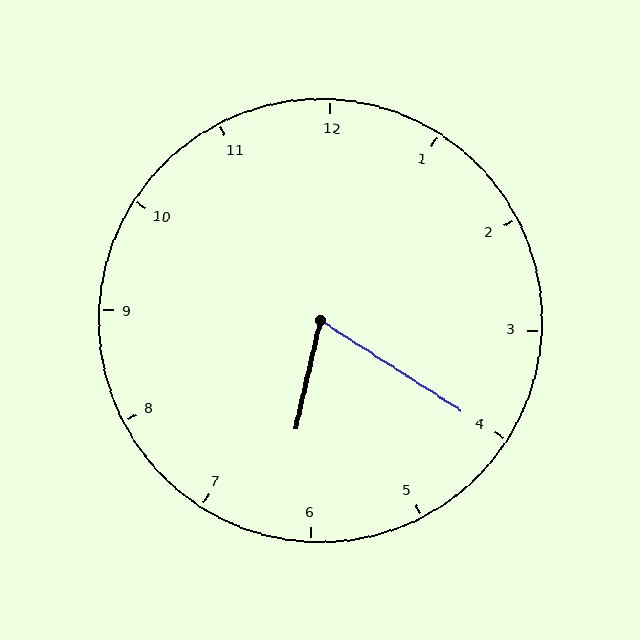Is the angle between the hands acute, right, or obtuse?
It is acute.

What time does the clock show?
6:20.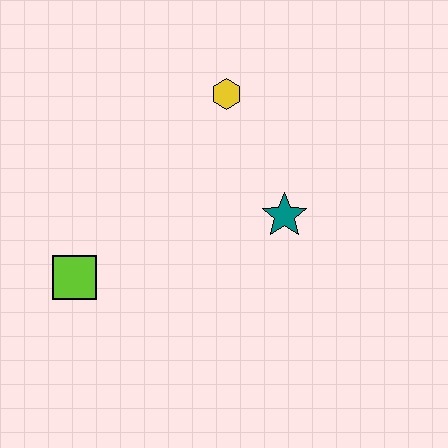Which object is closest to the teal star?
The yellow hexagon is closest to the teal star.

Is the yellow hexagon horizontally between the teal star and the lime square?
Yes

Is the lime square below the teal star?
Yes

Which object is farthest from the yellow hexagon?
The lime square is farthest from the yellow hexagon.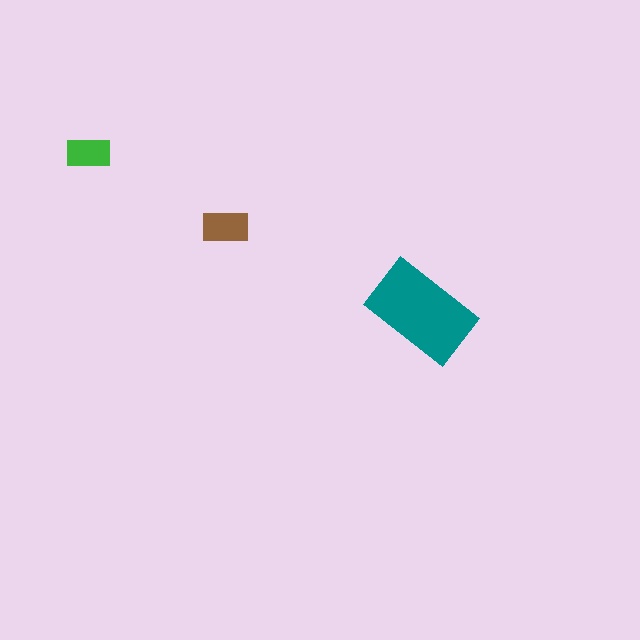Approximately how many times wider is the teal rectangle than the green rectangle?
About 2.5 times wider.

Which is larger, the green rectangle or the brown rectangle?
The brown one.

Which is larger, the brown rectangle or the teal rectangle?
The teal one.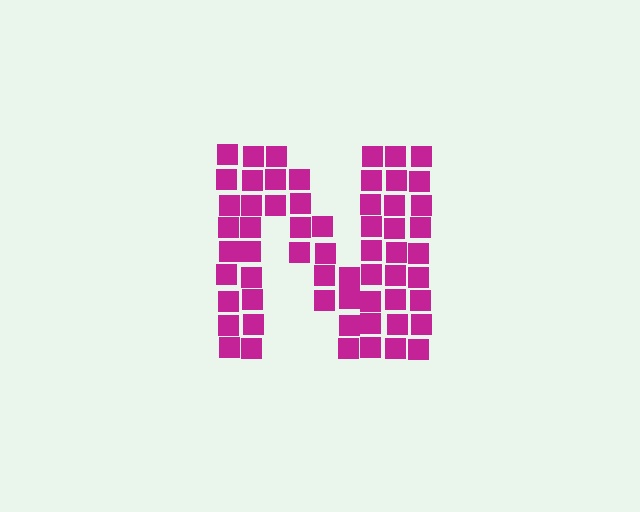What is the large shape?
The large shape is the letter N.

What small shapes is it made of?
It is made of small squares.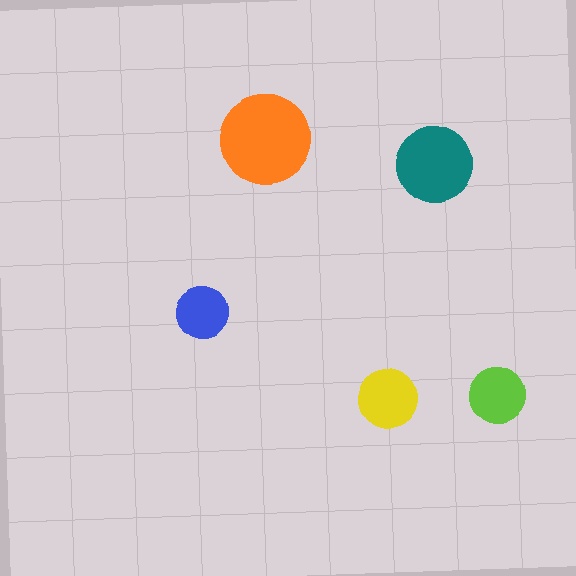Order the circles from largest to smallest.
the orange one, the teal one, the yellow one, the lime one, the blue one.